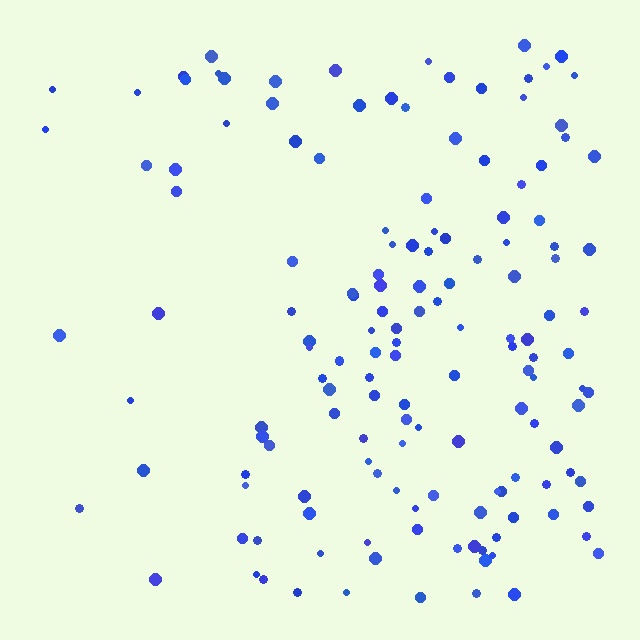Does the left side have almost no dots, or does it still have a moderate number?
Still a moderate number, just noticeably fewer than the right.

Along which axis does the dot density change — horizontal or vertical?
Horizontal.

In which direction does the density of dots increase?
From left to right, with the right side densest.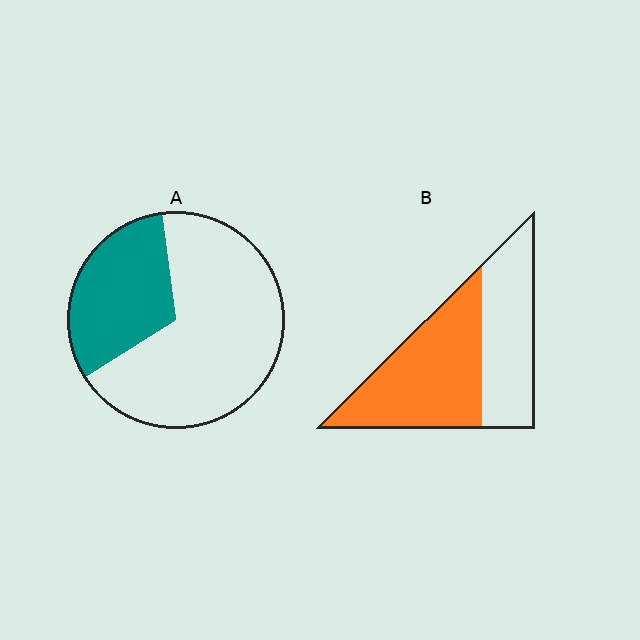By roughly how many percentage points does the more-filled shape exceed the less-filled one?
By roughly 25 percentage points (B over A).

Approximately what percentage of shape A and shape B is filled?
A is approximately 30% and B is approximately 60%.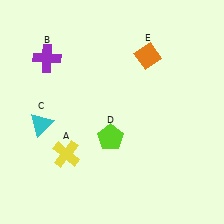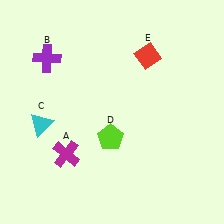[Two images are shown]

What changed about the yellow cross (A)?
In Image 1, A is yellow. In Image 2, it changed to magenta.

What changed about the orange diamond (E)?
In Image 1, E is orange. In Image 2, it changed to red.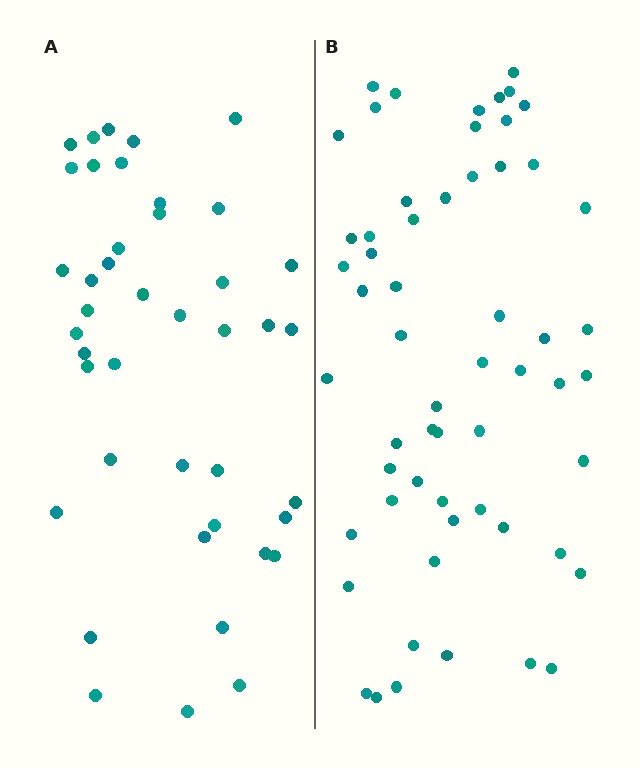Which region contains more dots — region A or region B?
Region B (the right region) has more dots.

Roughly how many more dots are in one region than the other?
Region B has approximately 15 more dots than region A.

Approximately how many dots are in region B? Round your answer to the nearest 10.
About 60 dots. (The exact count is 58, which rounds to 60.)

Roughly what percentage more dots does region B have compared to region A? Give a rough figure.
About 40% more.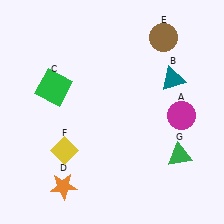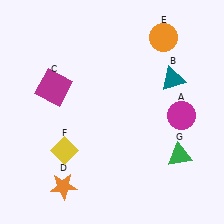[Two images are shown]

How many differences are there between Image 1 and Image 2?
There are 2 differences between the two images.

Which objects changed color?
C changed from green to magenta. E changed from brown to orange.